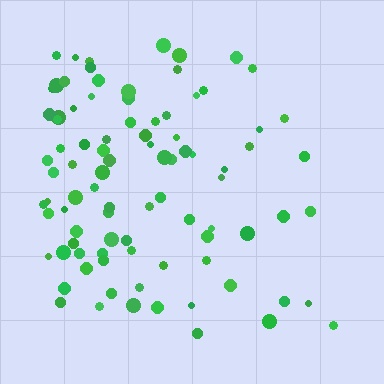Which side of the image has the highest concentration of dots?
The left.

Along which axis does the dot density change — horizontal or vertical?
Horizontal.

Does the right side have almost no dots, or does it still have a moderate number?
Still a moderate number, just noticeably fewer than the left.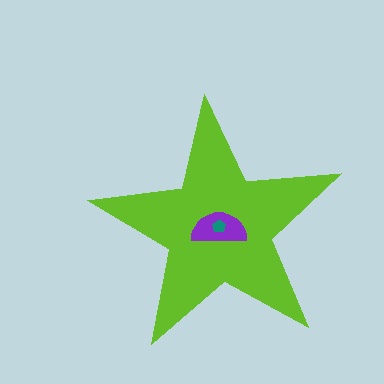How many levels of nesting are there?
3.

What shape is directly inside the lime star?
The purple semicircle.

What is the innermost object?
The teal pentagon.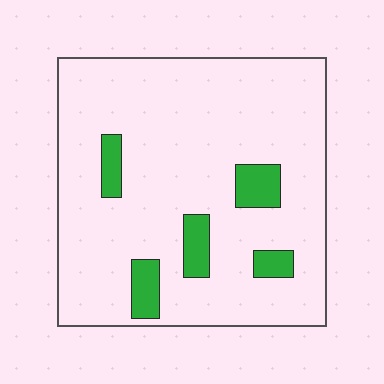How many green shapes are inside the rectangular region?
5.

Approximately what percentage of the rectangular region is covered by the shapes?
Approximately 10%.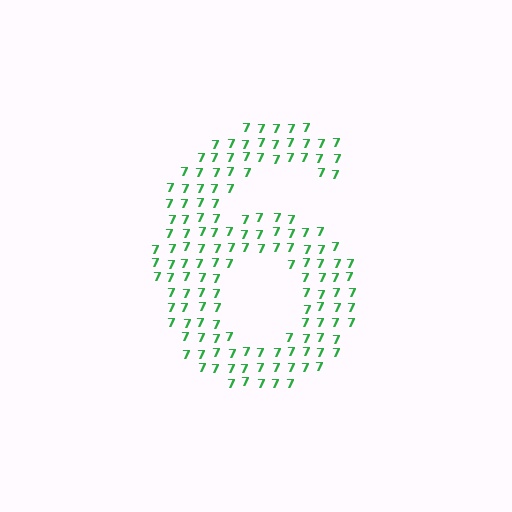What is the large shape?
The large shape is the digit 6.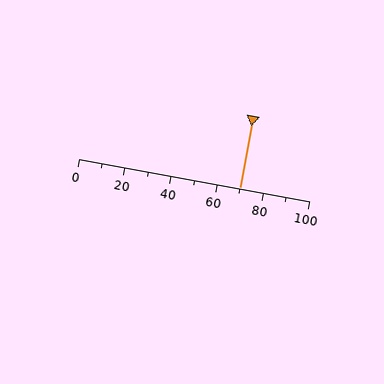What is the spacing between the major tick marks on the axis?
The major ticks are spaced 20 apart.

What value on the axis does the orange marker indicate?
The marker indicates approximately 70.